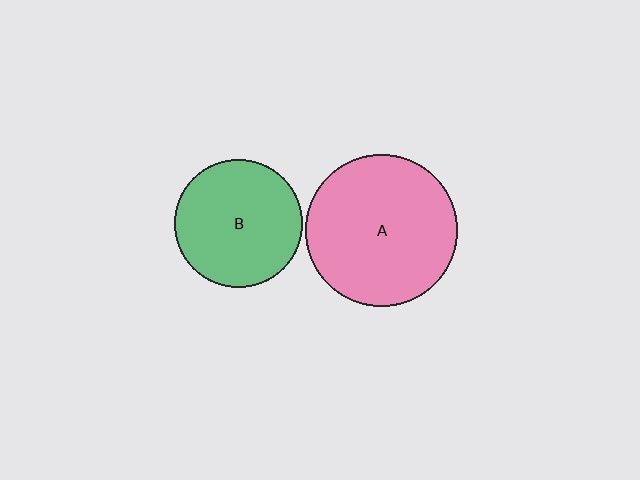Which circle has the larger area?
Circle A (pink).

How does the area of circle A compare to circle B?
Approximately 1.4 times.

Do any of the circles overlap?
No, none of the circles overlap.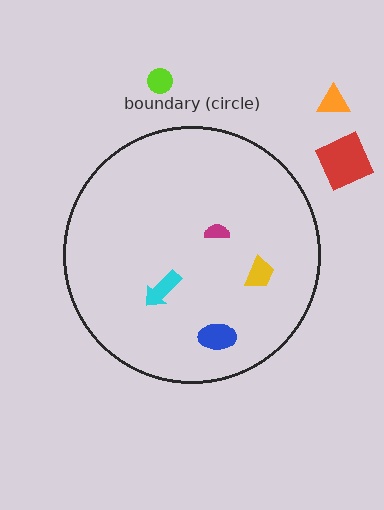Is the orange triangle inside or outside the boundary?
Outside.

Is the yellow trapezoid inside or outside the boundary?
Inside.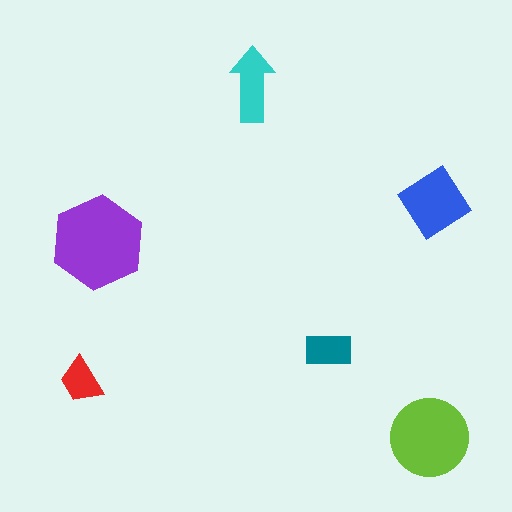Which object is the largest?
The purple hexagon.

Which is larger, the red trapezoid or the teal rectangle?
The teal rectangle.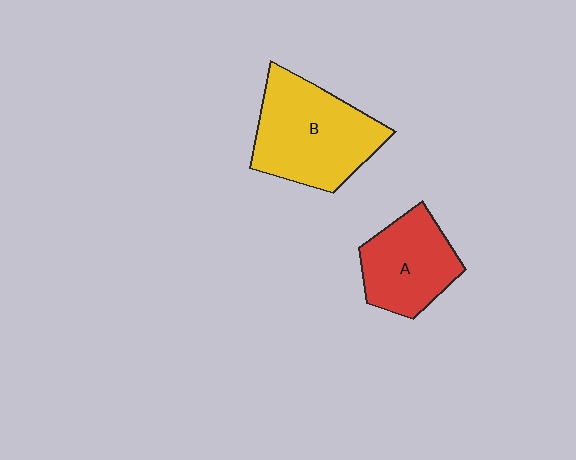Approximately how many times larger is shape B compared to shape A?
Approximately 1.4 times.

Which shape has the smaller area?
Shape A (red).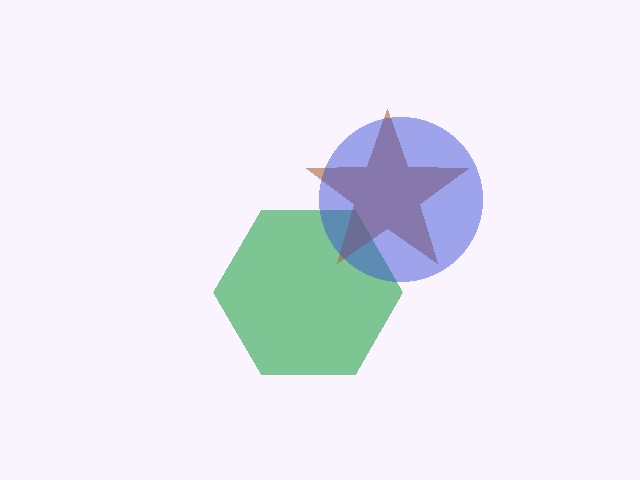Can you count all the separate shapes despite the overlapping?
Yes, there are 3 separate shapes.